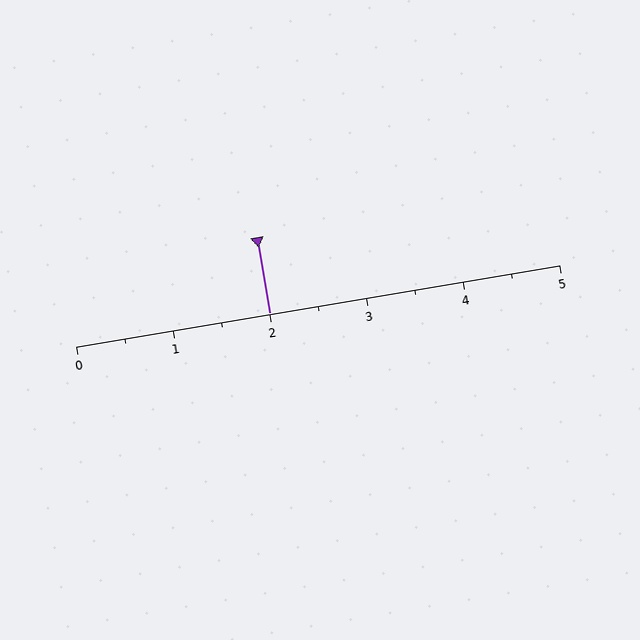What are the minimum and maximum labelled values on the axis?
The axis runs from 0 to 5.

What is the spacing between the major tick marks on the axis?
The major ticks are spaced 1 apart.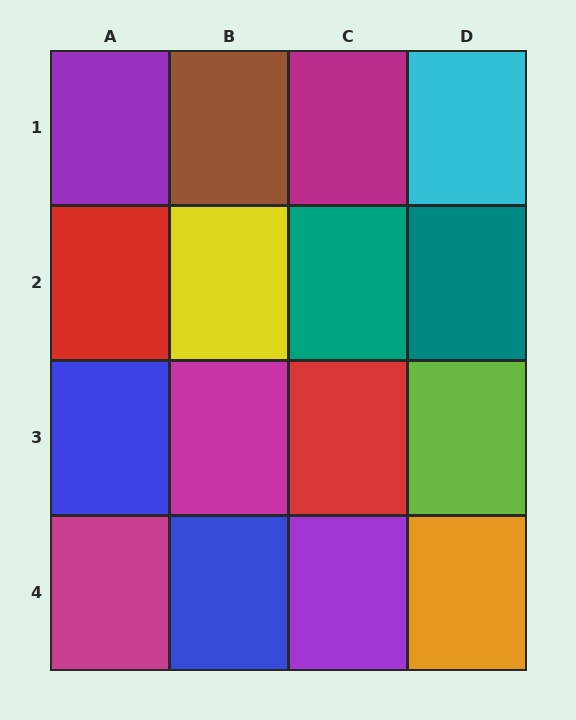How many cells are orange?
1 cell is orange.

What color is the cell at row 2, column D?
Teal.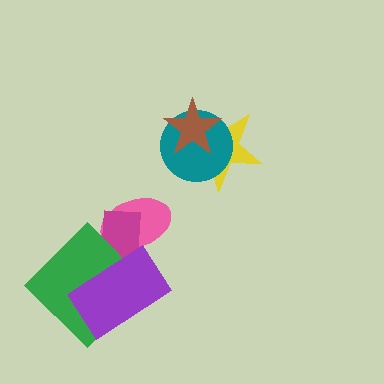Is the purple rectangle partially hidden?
No, no other shape covers it.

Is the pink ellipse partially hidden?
Yes, it is partially covered by another shape.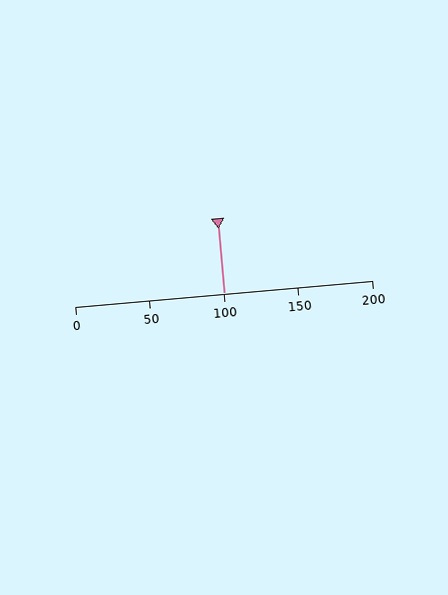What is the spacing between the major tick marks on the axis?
The major ticks are spaced 50 apart.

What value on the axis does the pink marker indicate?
The marker indicates approximately 100.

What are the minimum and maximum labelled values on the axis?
The axis runs from 0 to 200.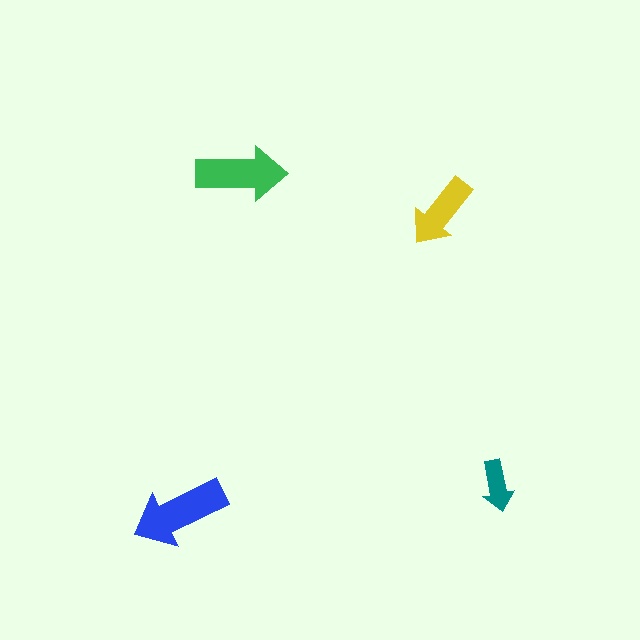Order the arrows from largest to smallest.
the blue one, the green one, the yellow one, the teal one.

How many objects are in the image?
There are 4 objects in the image.